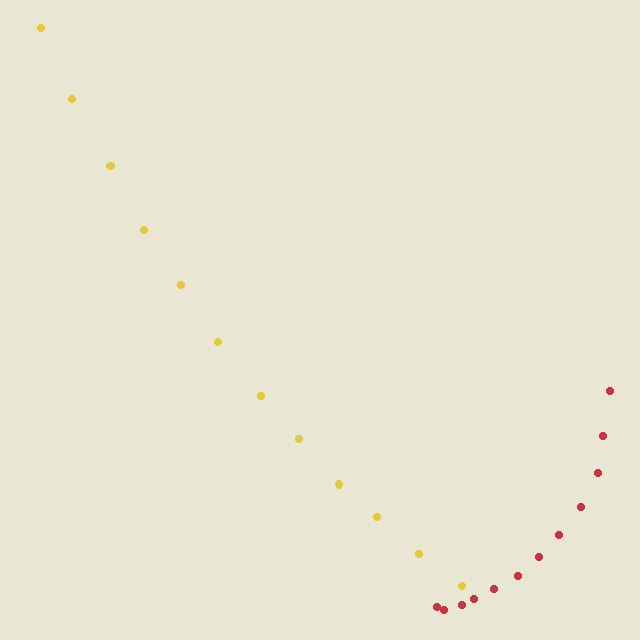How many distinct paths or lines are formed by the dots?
There are 2 distinct paths.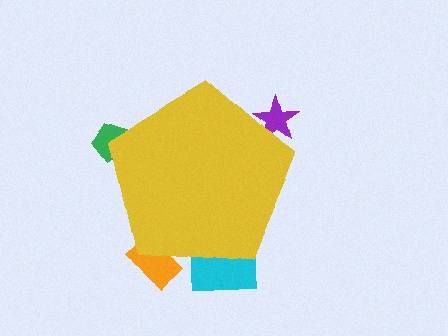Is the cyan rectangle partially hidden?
Yes, the cyan rectangle is partially hidden behind the yellow pentagon.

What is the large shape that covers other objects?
A yellow pentagon.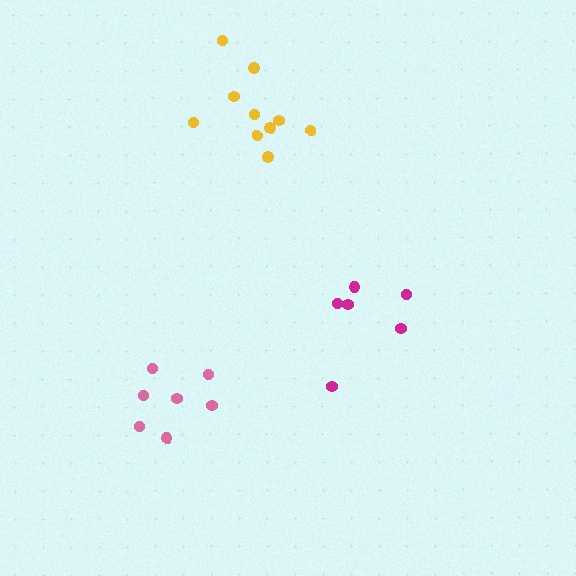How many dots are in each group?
Group 1: 7 dots, Group 2: 6 dots, Group 3: 10 dots (23 total).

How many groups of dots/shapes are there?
There are 3 groups.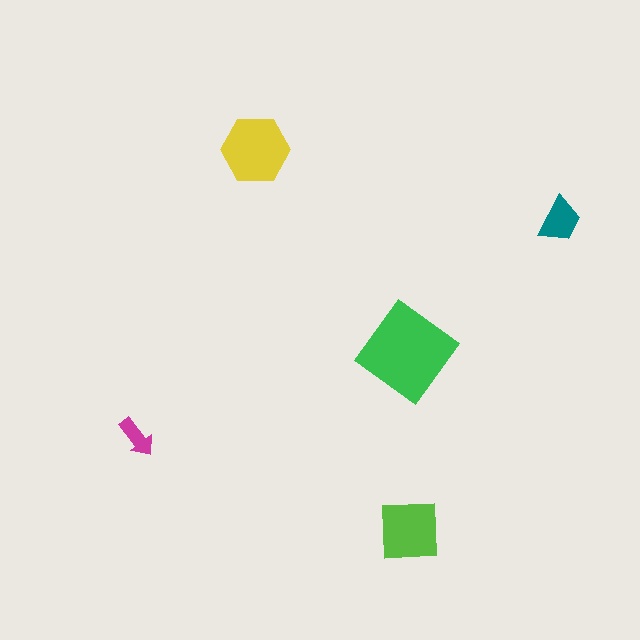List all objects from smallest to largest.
The magenta arrow, the teal trapezoid, the lime square, the yellow hexagon, the green diamond.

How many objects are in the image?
There are 5 objects in the image.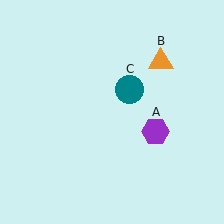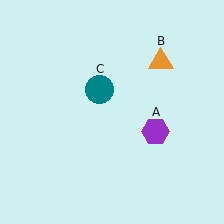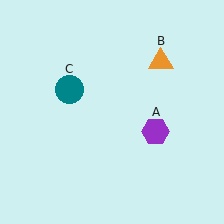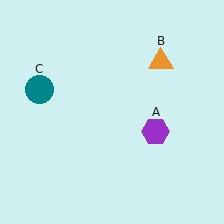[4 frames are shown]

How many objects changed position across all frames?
1 object changed position: teal circle (object C).